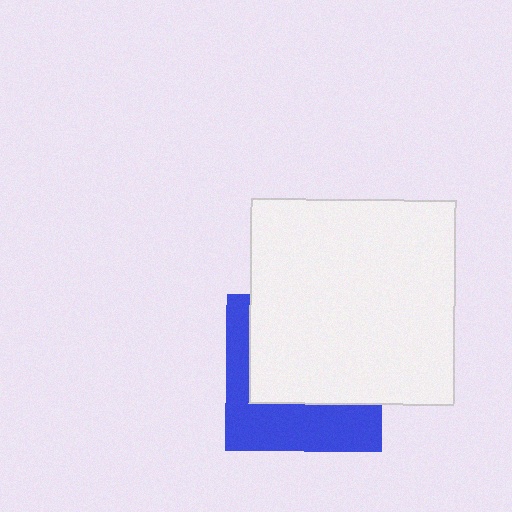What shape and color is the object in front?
The object in front is a white square.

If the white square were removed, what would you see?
You would see the complete blue square.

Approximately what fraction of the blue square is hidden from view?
Roughly 60% of the blue square is hidden behind the white square.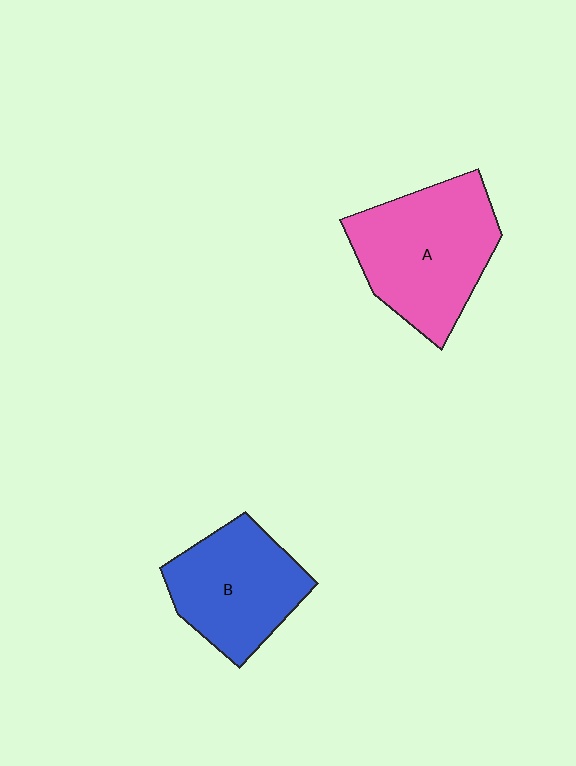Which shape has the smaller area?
Shape B (blue).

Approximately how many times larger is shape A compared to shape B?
Approximately 1.2 times.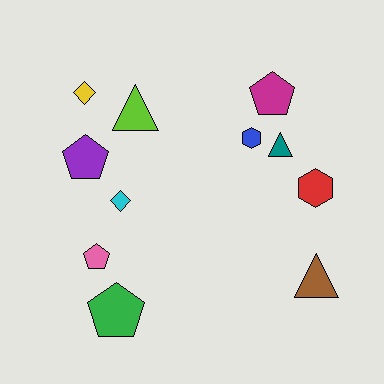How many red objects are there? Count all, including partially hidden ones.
There is 1 red object.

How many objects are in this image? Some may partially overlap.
There are 11 objects.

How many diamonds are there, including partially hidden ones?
There are 2 diamonds.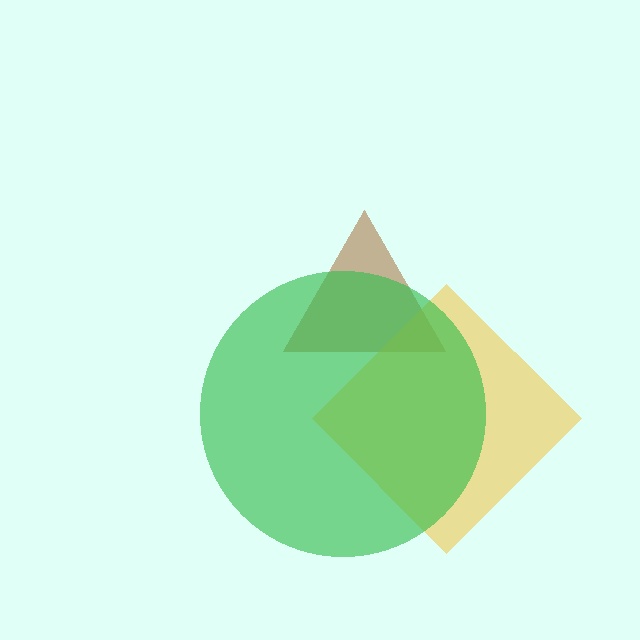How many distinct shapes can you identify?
There are 3 distinct shapes: a brown triangle, a yellow diamond, a green circle.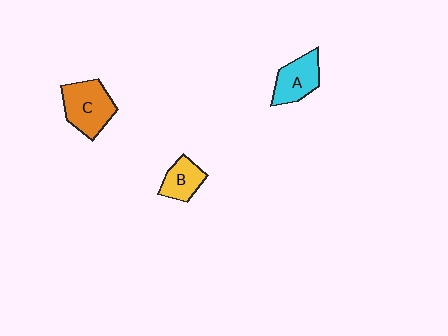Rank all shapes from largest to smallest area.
From largest to smallest: C (orange), A (cyan), B (yellow).